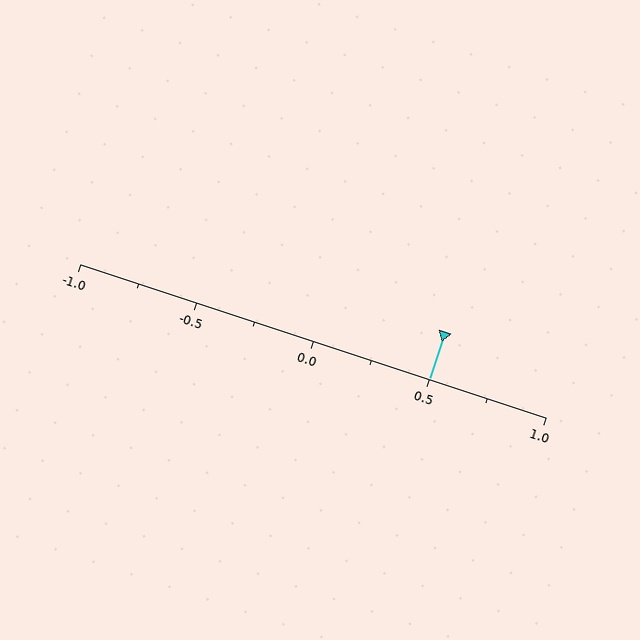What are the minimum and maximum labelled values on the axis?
The axis runs from -1.0 to 1.0.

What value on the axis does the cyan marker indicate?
The marker indicates approximately 0.5.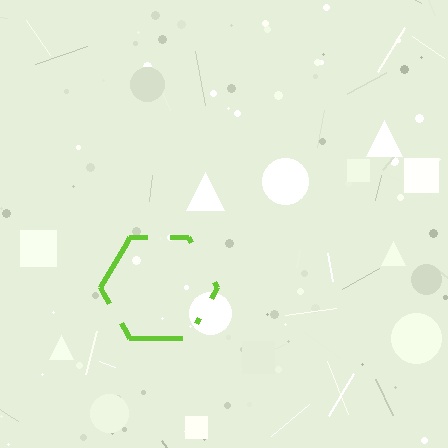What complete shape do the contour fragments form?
The contour fragments form a hexagon.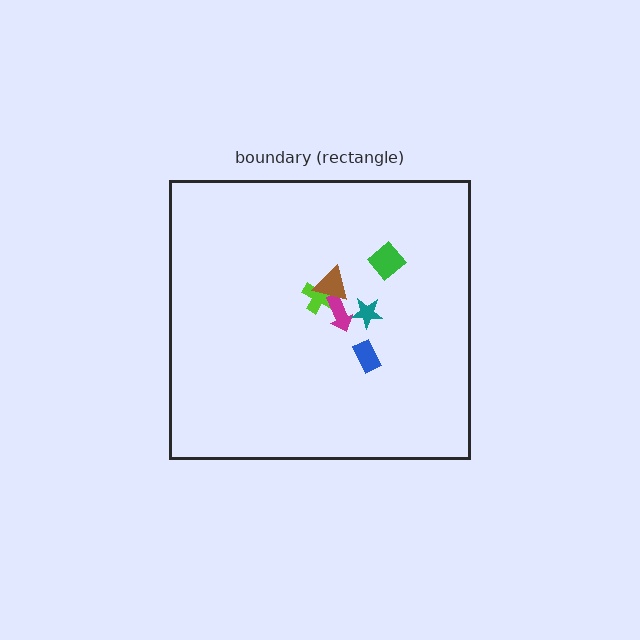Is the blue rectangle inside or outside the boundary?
Inside.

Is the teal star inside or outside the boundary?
Inside.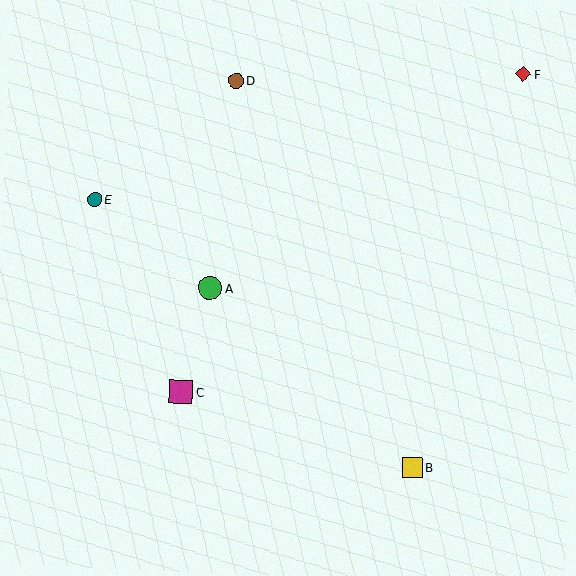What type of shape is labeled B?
Shape B is a yellow square.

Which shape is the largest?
The magenta square (labeled C) is the largest.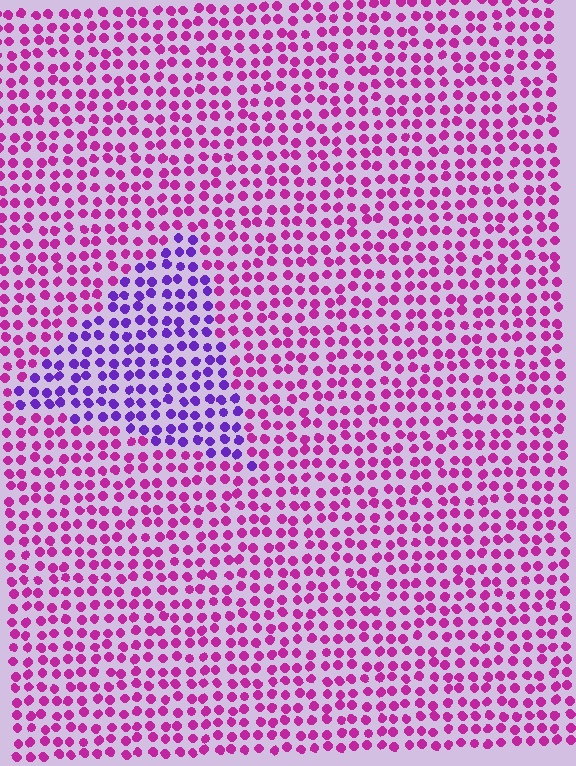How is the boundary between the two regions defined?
The boundary is defined purely by a slight shift in hue (about 47 degrees). Spacing, size, and orientation are identical on both sides.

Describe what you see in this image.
The image is filled with small magenta elements in a uniform arrangement. A triangle-shaped region is visible where the elements are tinted to a slightly different hue, forming a subtle color boundary.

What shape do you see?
I see a triangle.